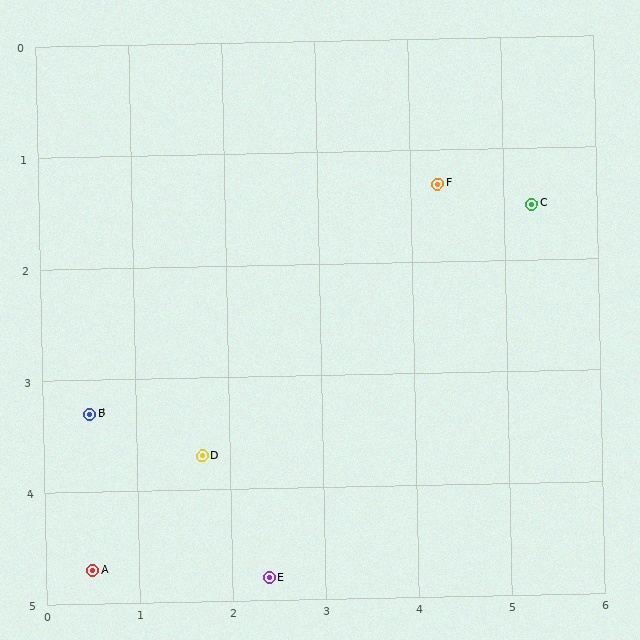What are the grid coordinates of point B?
Point B is at approximately (0.5, 3.3).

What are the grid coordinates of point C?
Point C is at approximately (5.3, 1.5).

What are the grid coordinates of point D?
Point D is at approximately (1.7, 3.7).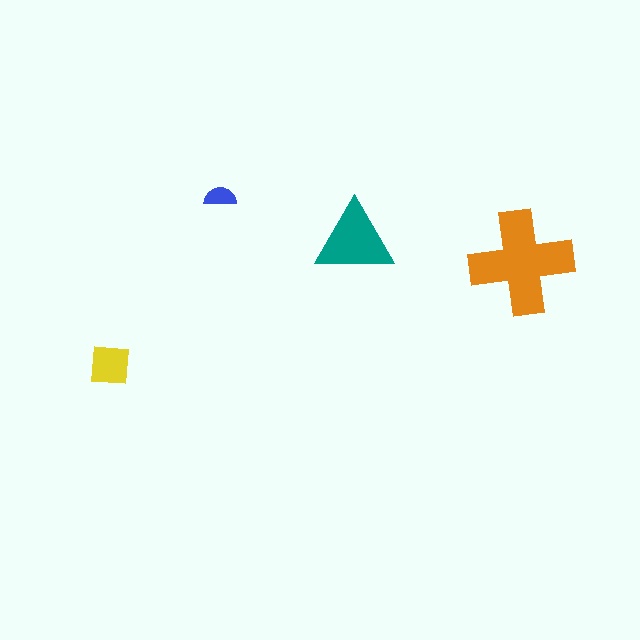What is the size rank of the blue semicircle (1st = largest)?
4th.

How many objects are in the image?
There are 4 objects in the image.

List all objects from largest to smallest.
The orange cross, the teal triangle, the yellow square, the blue semicircle.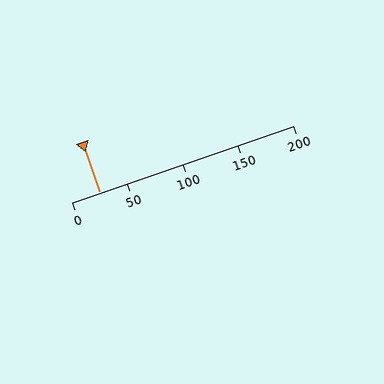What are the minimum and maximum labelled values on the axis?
The axis runs from 0 to 200.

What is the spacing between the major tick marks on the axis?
The major ticks are spaced 50 apart.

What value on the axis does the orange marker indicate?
The marker indicates approximately 25.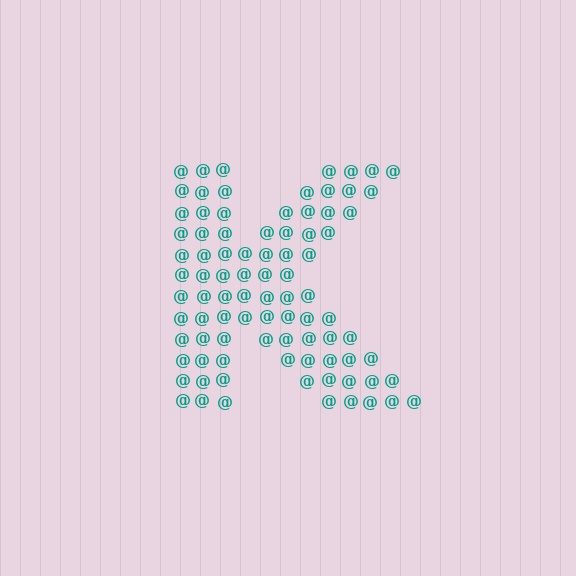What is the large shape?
The large shape is the letter K.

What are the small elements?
The small elements are at signs.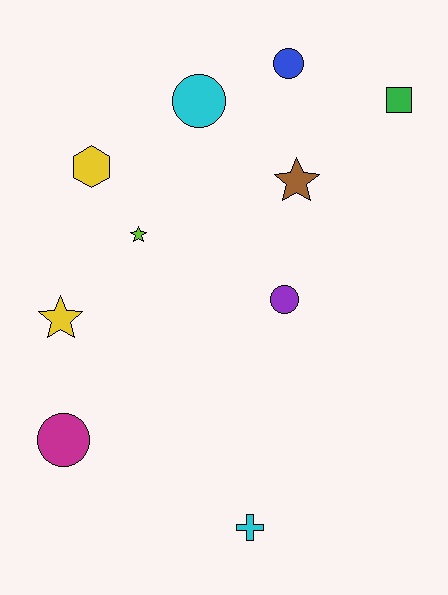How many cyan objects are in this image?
There are 2 cyan objects.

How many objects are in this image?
There are 10 objects.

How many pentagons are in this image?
There are no pentagons.